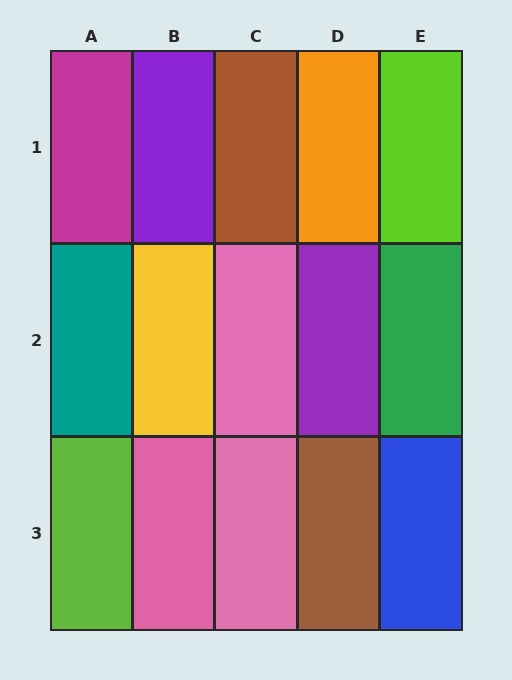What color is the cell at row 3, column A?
Lime.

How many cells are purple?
2 cells are purple.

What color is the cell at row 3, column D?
Brown.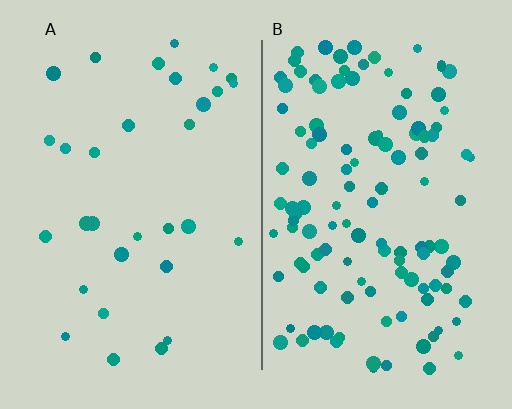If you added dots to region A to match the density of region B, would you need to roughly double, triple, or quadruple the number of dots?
Approximately quadruple.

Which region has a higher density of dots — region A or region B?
B (the right).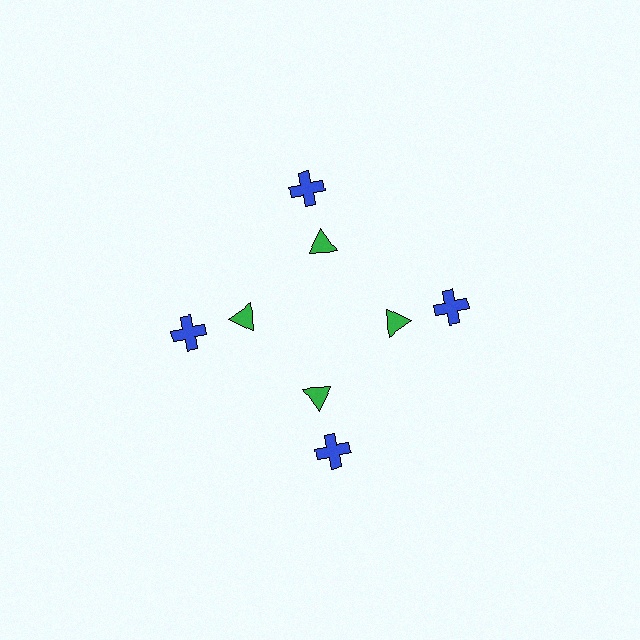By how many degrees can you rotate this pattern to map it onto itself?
The pattern maps onto itself every 90 degrees of rotation.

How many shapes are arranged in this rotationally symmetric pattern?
There are 8 shapes, arranged in 4 groups of 2.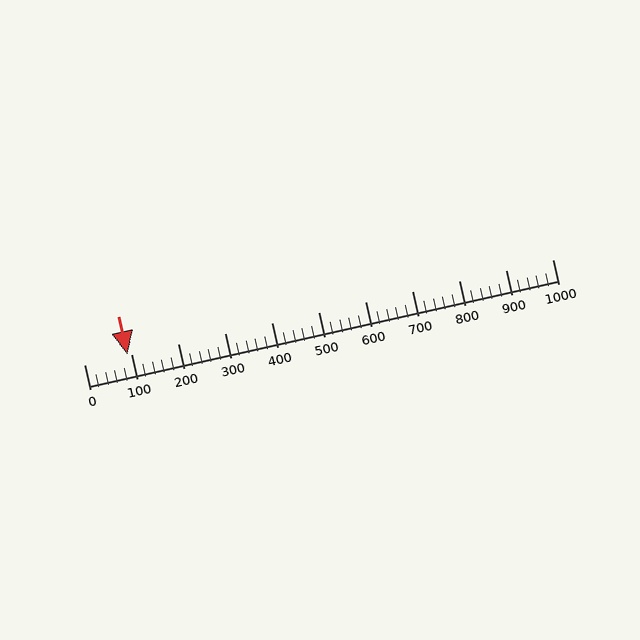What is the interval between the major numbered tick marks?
The major tick marks are spaced 100 units apart.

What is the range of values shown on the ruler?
The ruler shows values from 0 to 1000.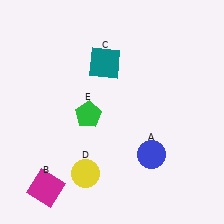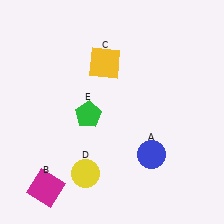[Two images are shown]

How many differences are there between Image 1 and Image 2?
There is 1 difference between the two images.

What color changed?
The square (C) changed from teal in Image 1 to yellow in Image 2.